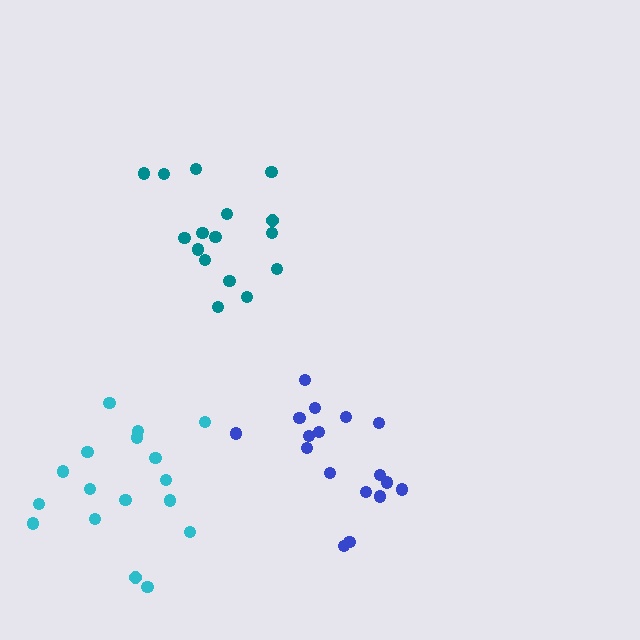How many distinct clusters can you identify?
There are 3 distinct clusters.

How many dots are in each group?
Group 1: 16 dots, Group 2: 17 dots, Group 3: 17 dots (50 total).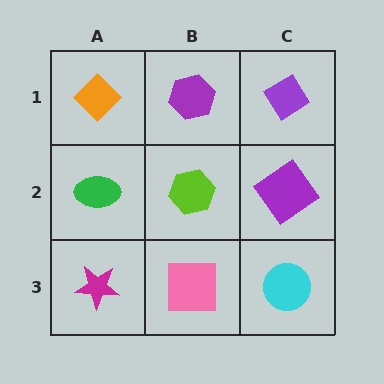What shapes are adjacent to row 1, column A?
A green ellipse (row 2, column A), a purple hexagon (row 1, column B).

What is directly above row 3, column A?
A green ellipse.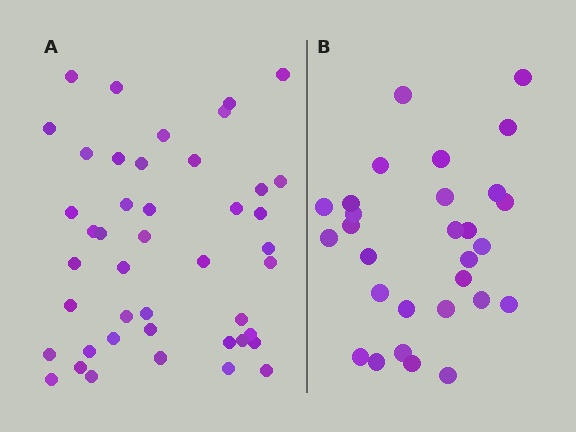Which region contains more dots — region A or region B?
Region A (the left region) has more dots.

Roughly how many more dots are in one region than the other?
Region A has approximately 15 more dots than region B.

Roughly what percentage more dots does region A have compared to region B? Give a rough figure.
About 50% more.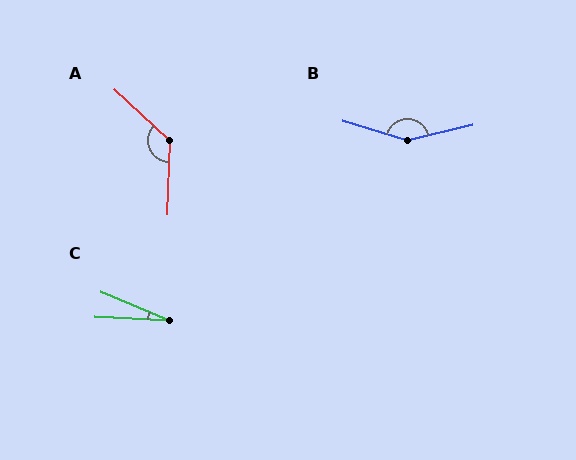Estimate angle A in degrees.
Approximately 131 degrees.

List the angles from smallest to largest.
C (20°), A (131°), B (150°).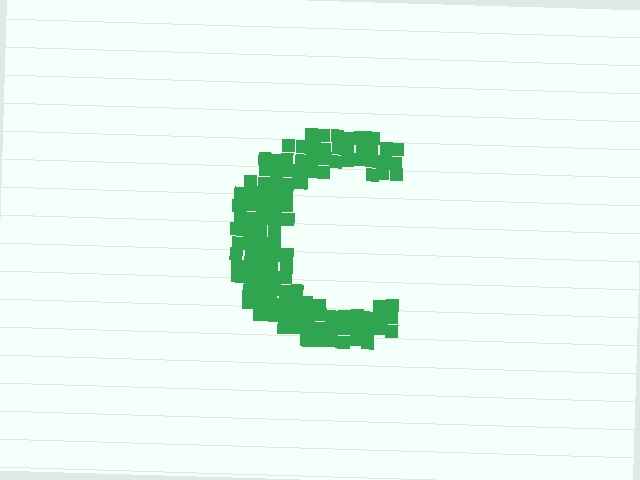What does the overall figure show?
The overall figure shows the letter C.